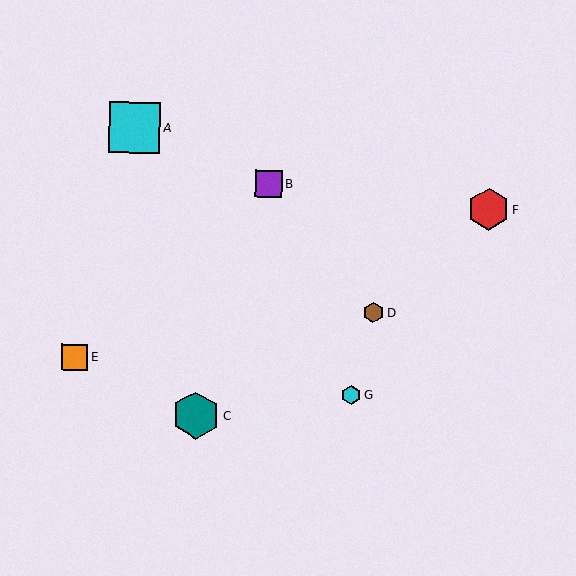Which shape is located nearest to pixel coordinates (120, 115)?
The cyan square (labeled A) at (135, 128) is nearest to that location.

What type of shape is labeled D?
Shape D is a brown hexagon.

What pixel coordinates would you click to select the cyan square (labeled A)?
Click at (135, 128) to select the cyan square A.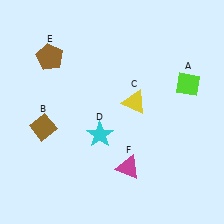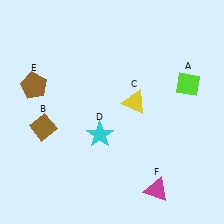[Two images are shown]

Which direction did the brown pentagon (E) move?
The brown pentagon (E) moved down.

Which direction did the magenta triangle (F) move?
The magenta triangle (F) moved right.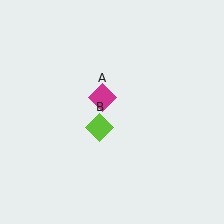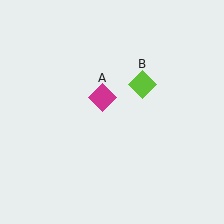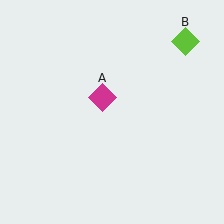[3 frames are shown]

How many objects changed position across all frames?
1 object changed position: lime diamond (object B).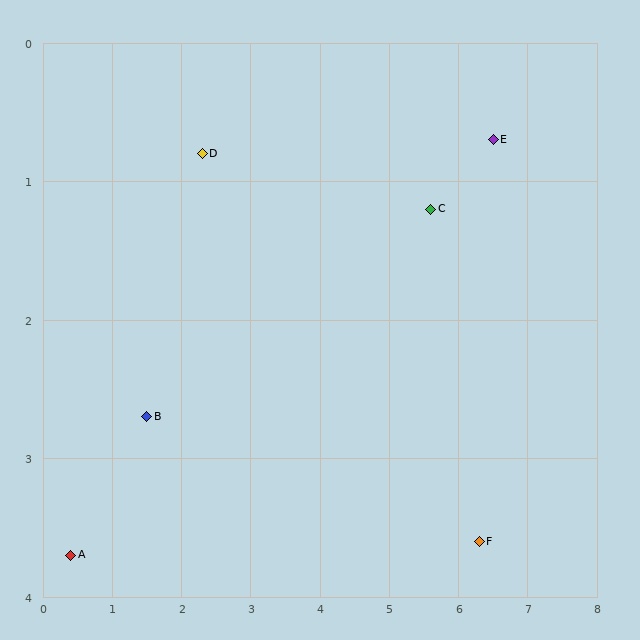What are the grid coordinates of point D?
Point D is at approximately (2.3, 0.8).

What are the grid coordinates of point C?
Point C is at approximately (5.6, 1.2).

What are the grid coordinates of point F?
Point F is at approximately (6.3, 3.6).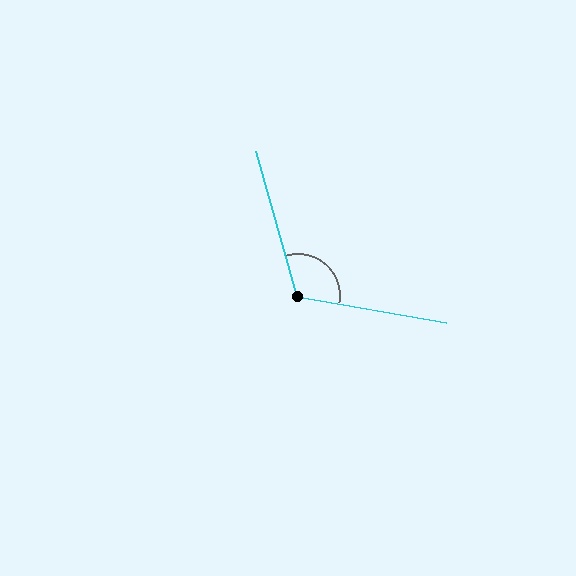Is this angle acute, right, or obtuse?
It is obtuse.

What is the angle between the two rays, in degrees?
Approximately 116 degrees.